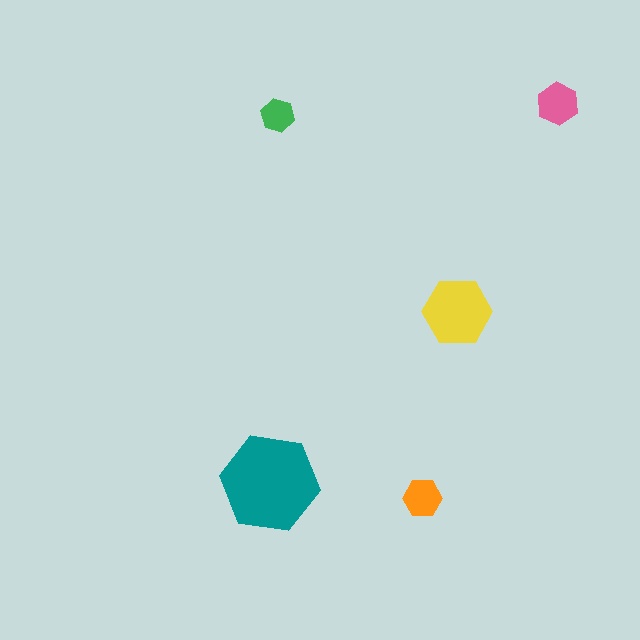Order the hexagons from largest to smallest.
the teal one, the yellow one, the pink one, the orange one, the green one.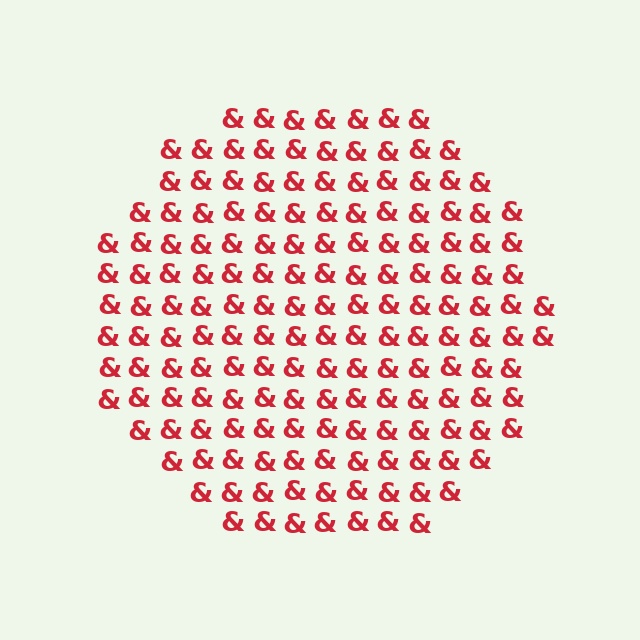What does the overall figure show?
The overall figure shows a circle.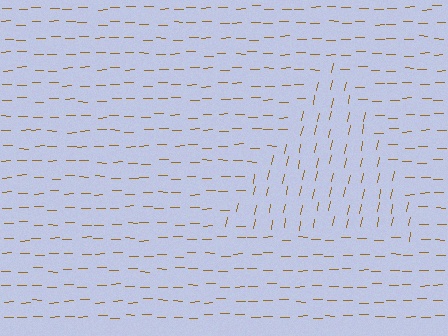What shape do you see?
I see a triangle.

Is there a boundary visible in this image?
Yes, there is a texture boundary formed by a change in line orientation.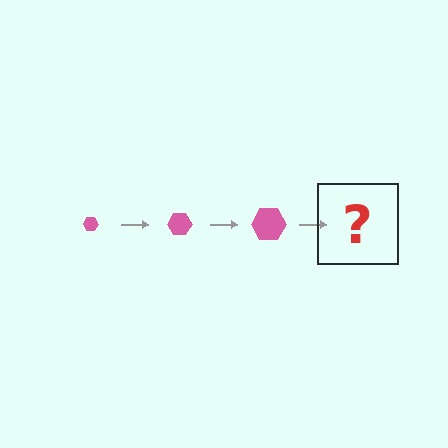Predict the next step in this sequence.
The next step is a pink hexagon, larger than the previous one.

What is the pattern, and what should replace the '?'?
The pattern is that the hexagon gets progressively larger each step. The '?' should be a pink hexagon, larger than the previous one.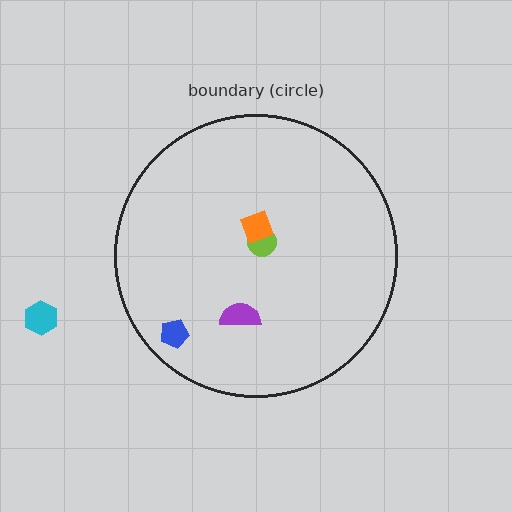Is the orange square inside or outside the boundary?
Inside.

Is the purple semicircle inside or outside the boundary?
Inside.